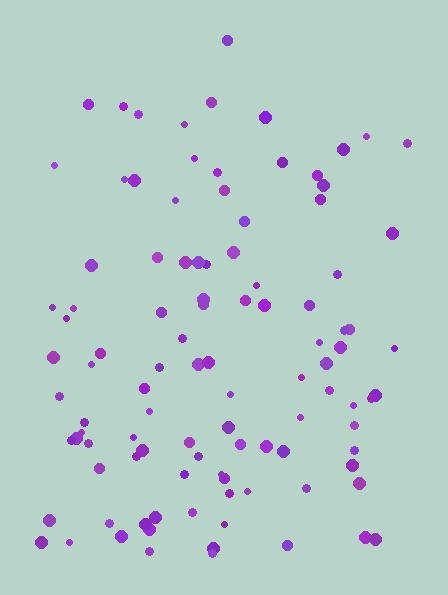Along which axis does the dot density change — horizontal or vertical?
Vertical.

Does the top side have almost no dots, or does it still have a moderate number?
Still a moderate number, just noticeably fewer than the bottom.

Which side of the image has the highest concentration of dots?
The bottom.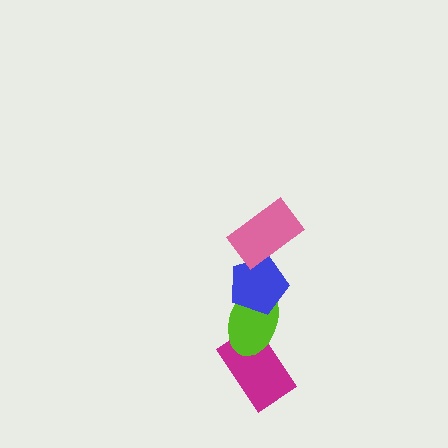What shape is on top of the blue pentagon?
The pink rectangle is on top of the blue pentagon.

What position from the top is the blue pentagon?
The blue pentagon is 2nd from the top.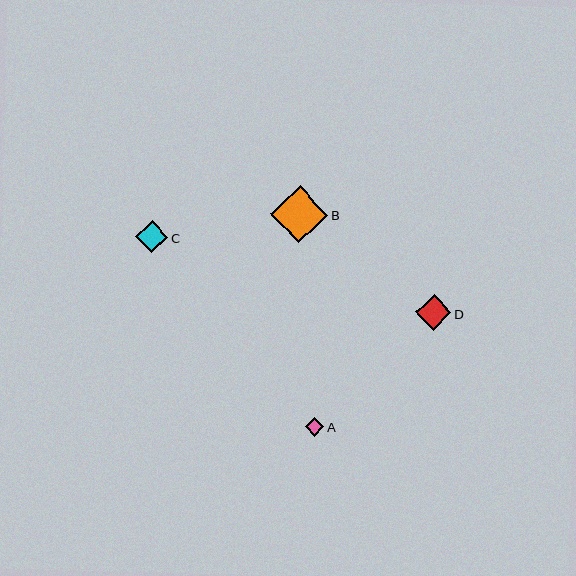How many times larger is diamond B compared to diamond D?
Diamond B is approximately 1.6 times the size of diamond D.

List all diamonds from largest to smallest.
From largest to smallest: B, D, C, A.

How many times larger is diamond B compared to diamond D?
Diamond B is approximately 1.6 times the size of diamond D.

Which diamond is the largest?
Diamond B is the largest with a size of approximately 58 pixels.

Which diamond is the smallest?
Diamond A is the smallest with a size of approximately 18 pixels.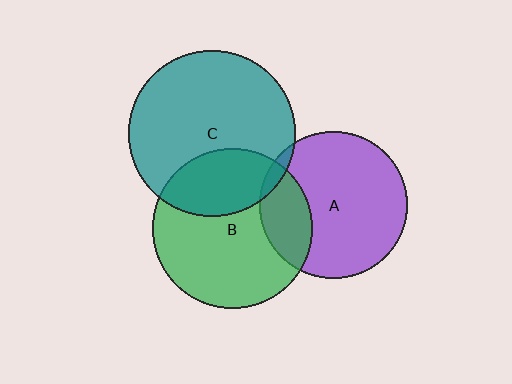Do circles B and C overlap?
Yes.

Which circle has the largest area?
Circle C (teal).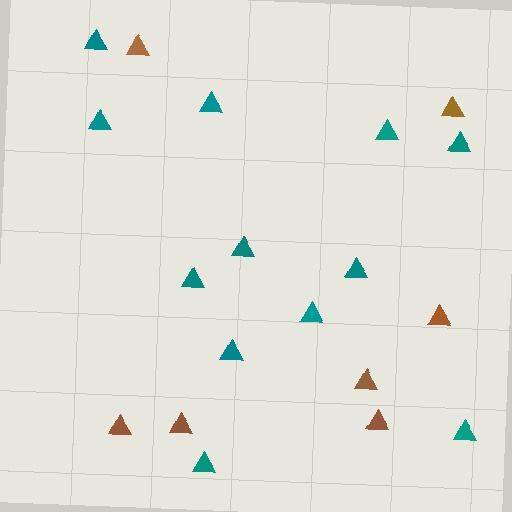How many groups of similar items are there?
There are 2 groups: one group of brown triangles (7) and one group of teal triangles (12).